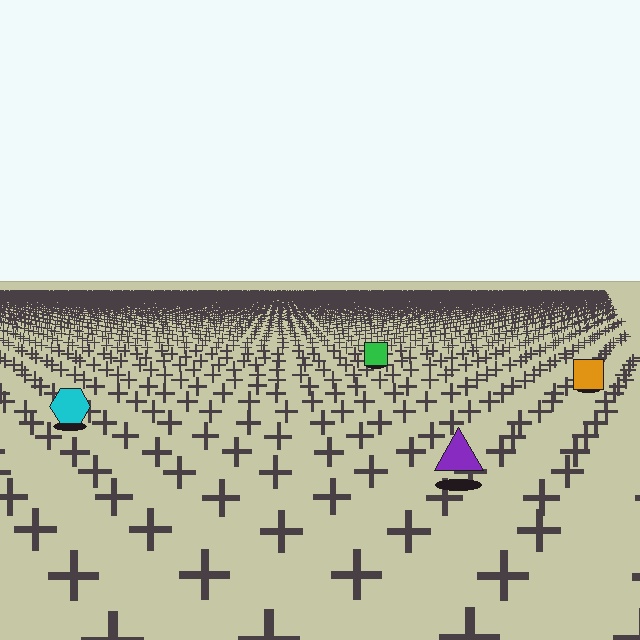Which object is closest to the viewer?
The purple triangle is closest. The texture marks near it are larger and more spread out.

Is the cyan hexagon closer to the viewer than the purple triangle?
No. The purple triangle is closer — you can tell from the texture gradient: the ground texture is coarser near it.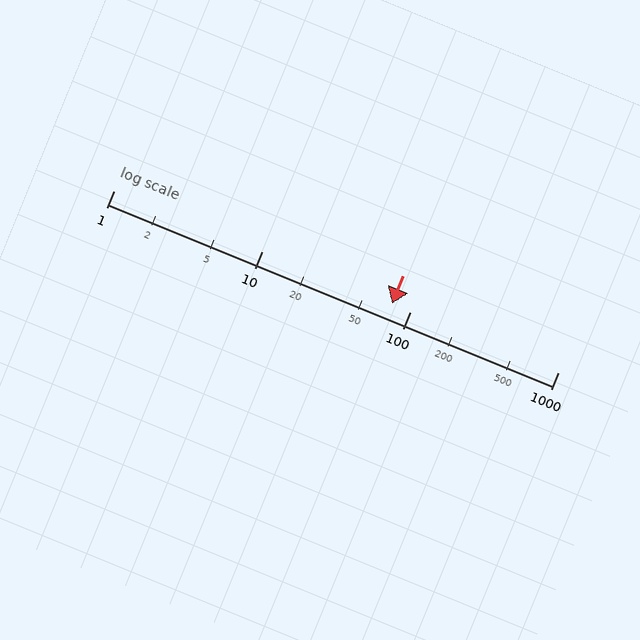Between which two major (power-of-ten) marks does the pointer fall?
The pointer is between 10 and 100.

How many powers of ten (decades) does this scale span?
The scale spans 3 decades, from 1 to 1000.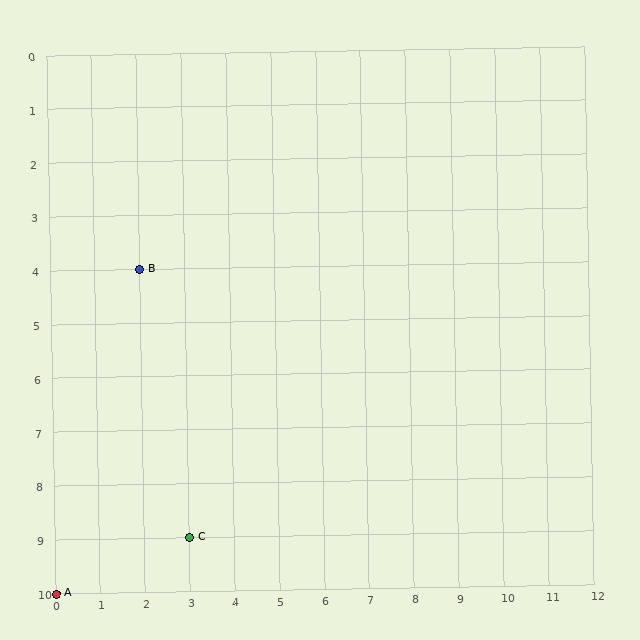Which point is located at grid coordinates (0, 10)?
Point A is at (0, 10).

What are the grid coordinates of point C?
Point C is at grid coordinates (3, 9).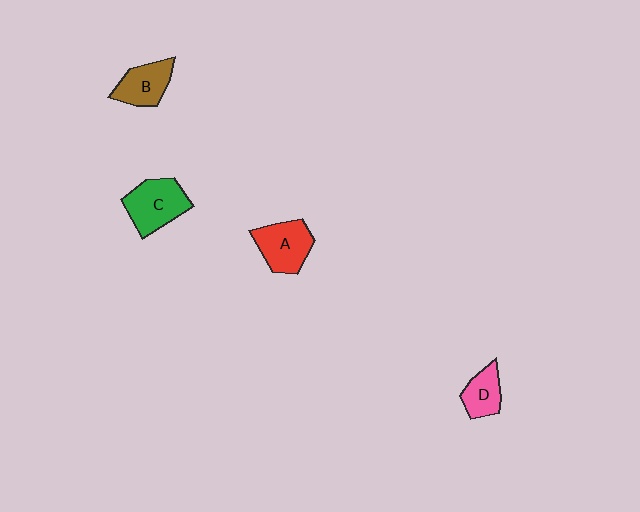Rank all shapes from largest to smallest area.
From largest to smallest: C (green), A (red), B (brown), D (pink).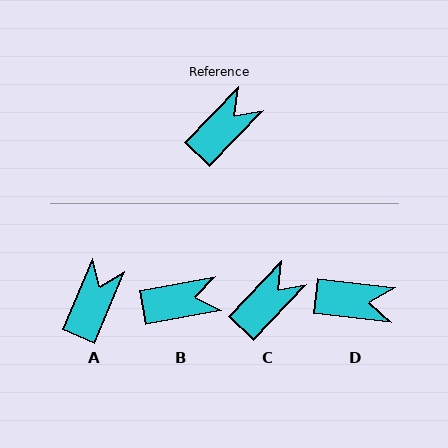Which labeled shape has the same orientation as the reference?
C.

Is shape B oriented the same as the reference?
No, it is off by about 36 degrees.